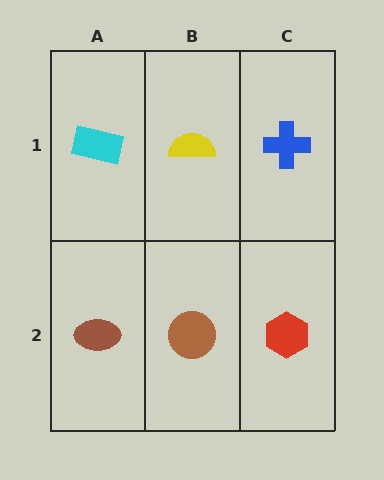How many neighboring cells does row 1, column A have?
2.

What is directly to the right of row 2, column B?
A red hexagon.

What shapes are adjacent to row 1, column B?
A brown circle (row 2, column B), a cyan rectangle (row 1, column A), a blue cross (row 1, column C).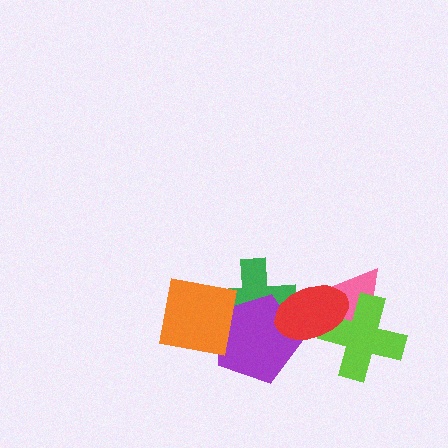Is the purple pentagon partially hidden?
Yes, it is partially covered by another shape.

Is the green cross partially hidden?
Yes, it is partially covered by another shape.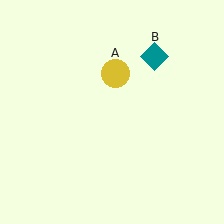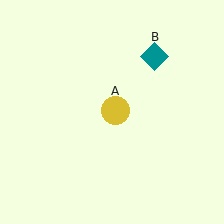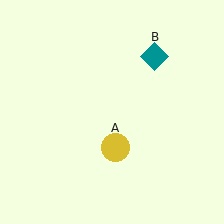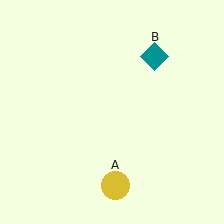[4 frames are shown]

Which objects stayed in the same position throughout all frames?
Teal diamond (object B) remained stationary.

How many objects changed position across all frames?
1 object changed position: yellow circle (object A).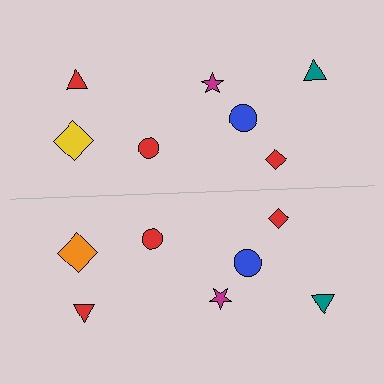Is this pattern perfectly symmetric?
No, the pattern is not perfectly symmetric. The orange diamond on the bottom side breaks the symmetry — its mirror counterpart is yellow.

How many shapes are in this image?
There are 14 shapes in this image.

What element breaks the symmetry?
The orange diamond on the bottom side breaks the symmetry — its mirror counterpart is yellow.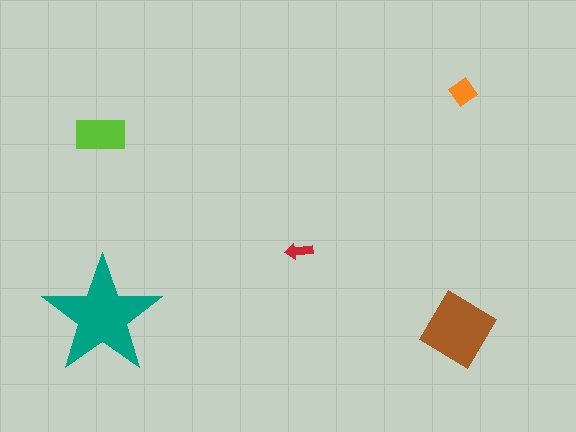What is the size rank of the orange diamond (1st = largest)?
4th.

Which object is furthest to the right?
The orange diamond is rightmost.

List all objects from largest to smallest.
The teal star, the brown diamond, the lime rectangle, the orange diamond, the red arrow.